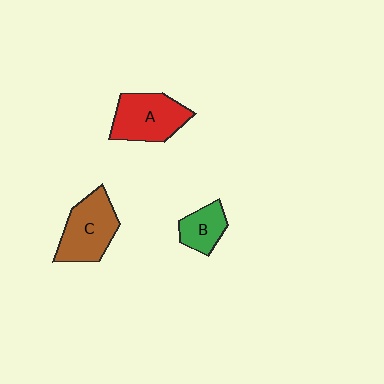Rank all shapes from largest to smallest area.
From largest to smallest: C (brown), A (red), B (green).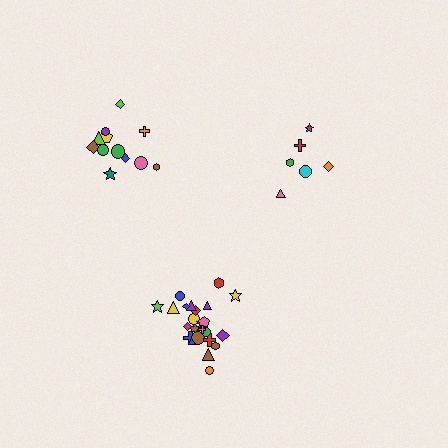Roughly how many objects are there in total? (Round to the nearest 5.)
Roughly 45 objects in total.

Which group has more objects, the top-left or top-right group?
The top-left group.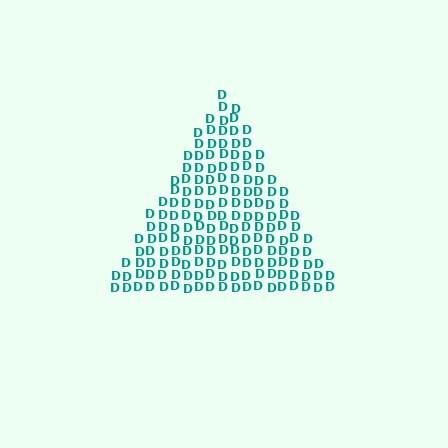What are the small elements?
The small elements are letter D's.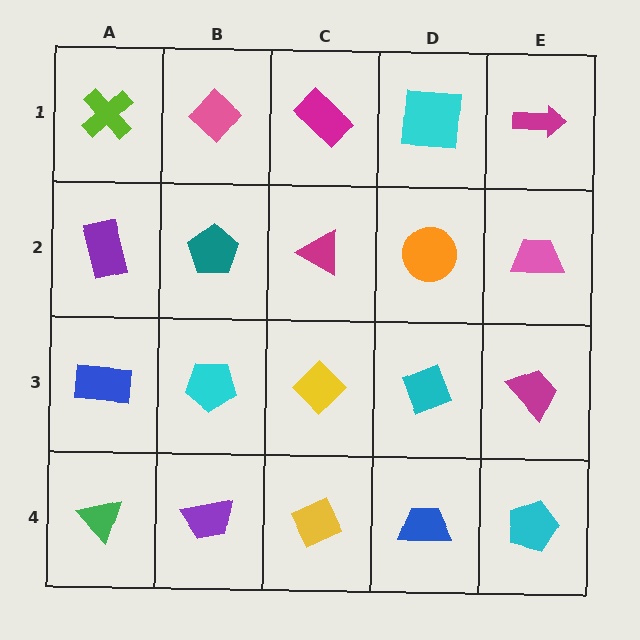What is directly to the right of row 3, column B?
A yellow diamond.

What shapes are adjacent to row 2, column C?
A magenta rectangle (row 1, column C), a yellow diamond (row 3, column C), a teal pentagon (row 2, column B), an orange circle (row 2, column D).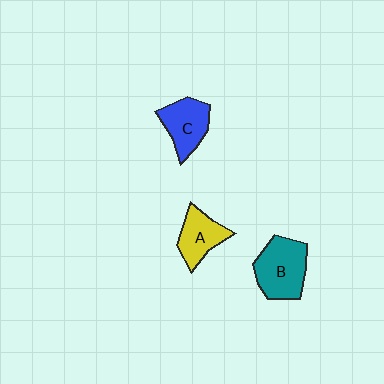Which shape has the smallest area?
Shape A (yellow).